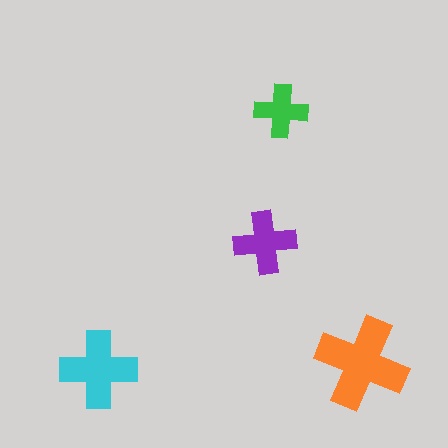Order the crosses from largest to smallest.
the orange one, the cyan one, the purple one, the green one.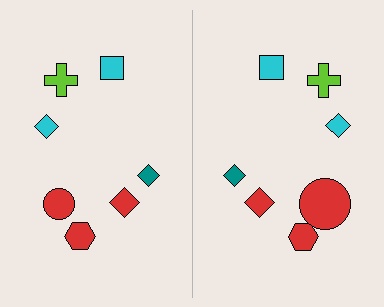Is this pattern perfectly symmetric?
No, the pattern is not perfectly symmetric. The red circle on the right side has a different size than its mirror counterpart.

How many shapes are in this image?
There are 14 shapes in this image.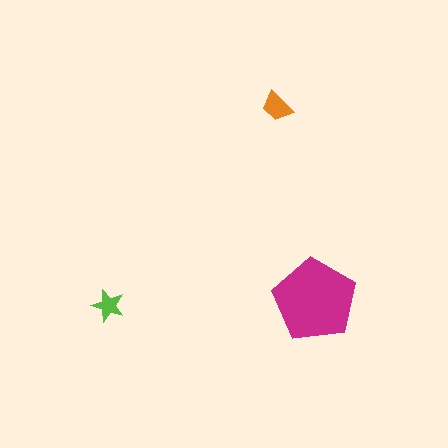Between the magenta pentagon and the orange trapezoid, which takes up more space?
The magenta pentagon.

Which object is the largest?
The magenta pentagon.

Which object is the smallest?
The lime star.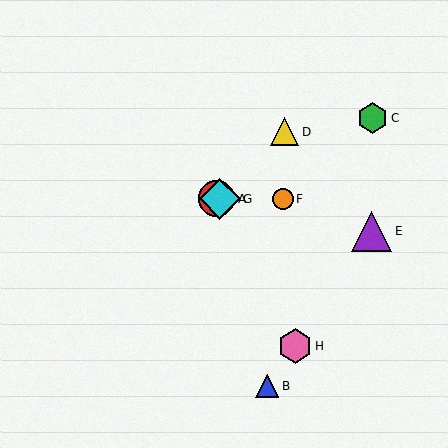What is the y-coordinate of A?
Object A is at y≈199.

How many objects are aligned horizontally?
3 objects (A, F, G) are aligned horizontally.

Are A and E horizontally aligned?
No, A is at y≈199 and E is at y≈232.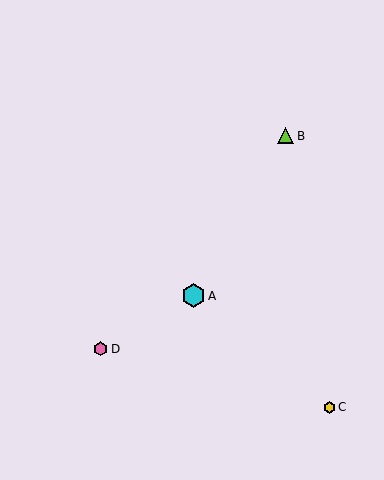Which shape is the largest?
The cyan hexagon (labeled A) is the largest.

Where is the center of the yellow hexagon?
The center of the yellow hexagon is at (329, 407).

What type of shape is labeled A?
Shape A is a cyan hexagon.